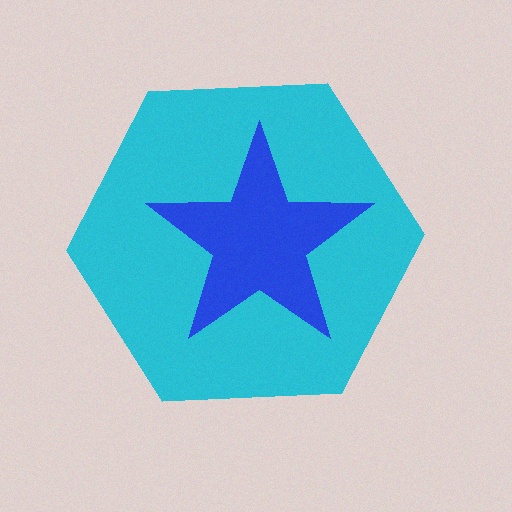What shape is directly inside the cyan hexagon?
The blue star.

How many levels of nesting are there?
2.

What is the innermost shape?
The blue star.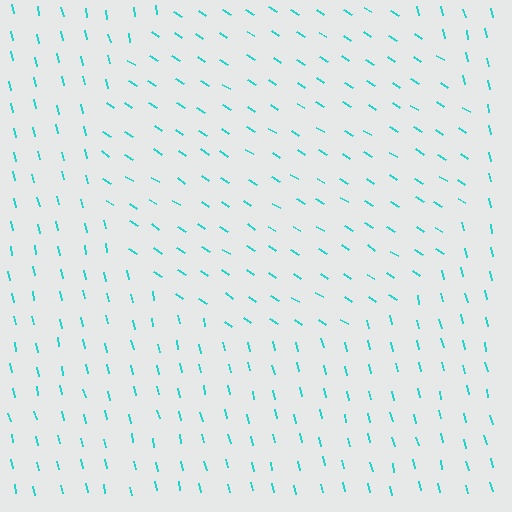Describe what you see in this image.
The image is filled with small cyan line segments. A circle region in the image has lines oriented differently from the surrounding lines, creating a visible texture boundary.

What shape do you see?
I see a circle.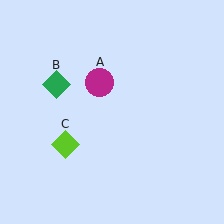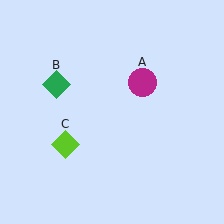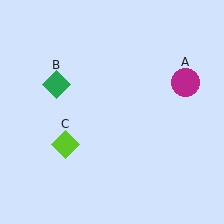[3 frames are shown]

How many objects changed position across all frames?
1 object changed position: magenta circle (object A).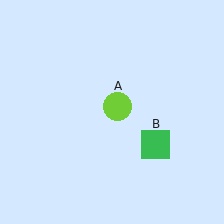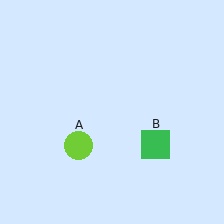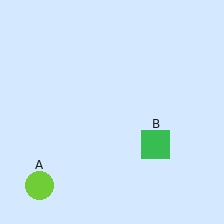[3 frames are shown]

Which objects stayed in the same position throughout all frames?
Green square (object B) remained stationary.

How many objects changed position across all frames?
1 object changed position: lime circle (object A).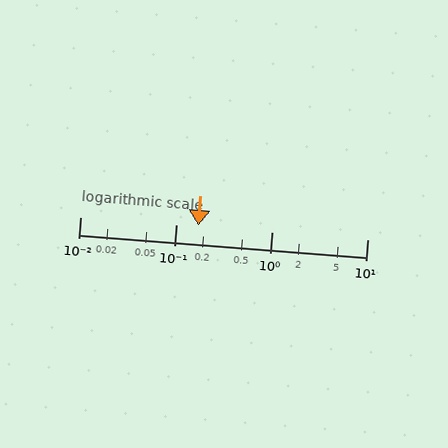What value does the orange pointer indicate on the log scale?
The pointer indicates approximately 0.17.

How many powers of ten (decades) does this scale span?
The scale spans 3 decades, from 0.01 to 10.